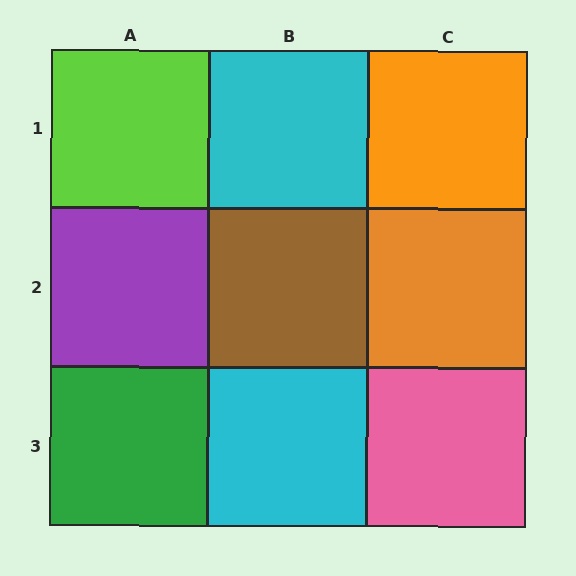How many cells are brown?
1 cell is brown.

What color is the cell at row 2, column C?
Orange.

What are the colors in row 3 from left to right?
Green, cyan, pink.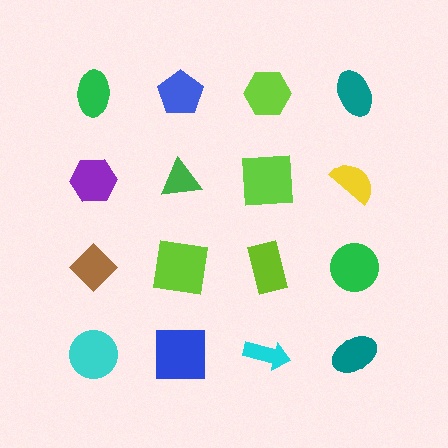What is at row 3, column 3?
A lime rectangle.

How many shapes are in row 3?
4 shapes.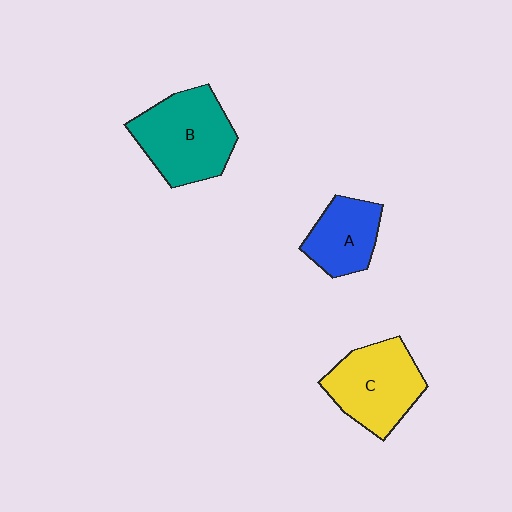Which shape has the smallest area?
Shape A (blue).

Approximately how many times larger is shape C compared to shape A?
Approximately 1.4 times.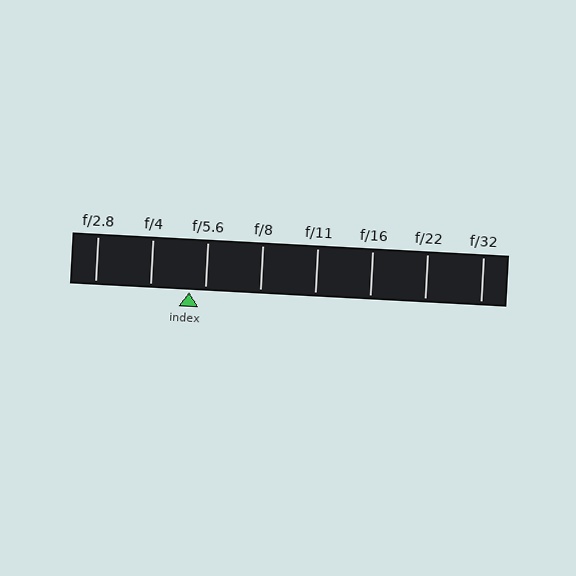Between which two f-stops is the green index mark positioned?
The index mark is between f/4 and f/5.6.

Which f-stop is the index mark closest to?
The index mark is closest to f/5.6.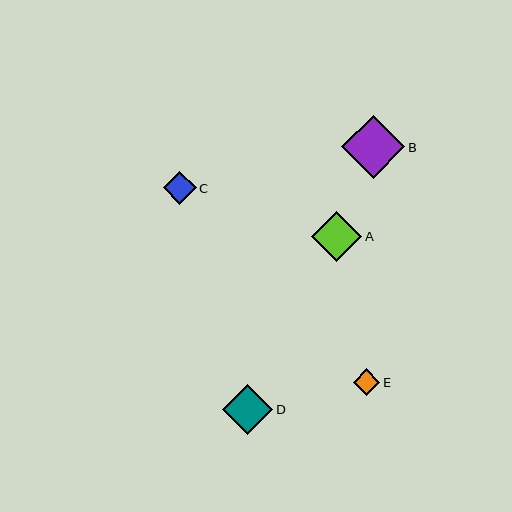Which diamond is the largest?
Diamond B is the largest with a size of approximately 63 pixels.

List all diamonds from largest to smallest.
From largest to smallest: B, A, D, C, E.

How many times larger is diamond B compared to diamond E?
Diamond B is approximately 2.4 times the size of diamond E.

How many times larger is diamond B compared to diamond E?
Diamond B is approximately 2.4 times the size of diamond E.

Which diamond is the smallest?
Diamond E is the smallest with a size of approximately 26 pixels.